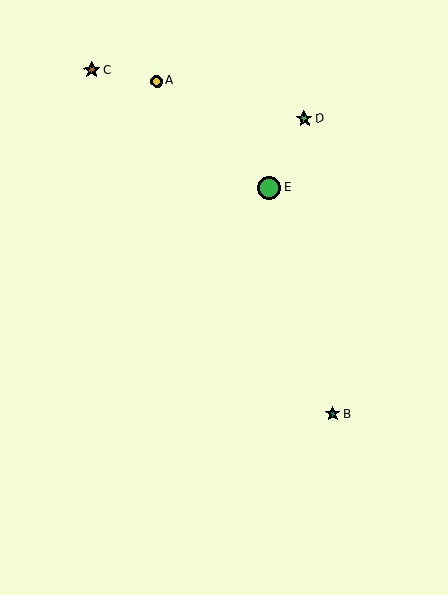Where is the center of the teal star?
The center of the teal star is at (333, 414).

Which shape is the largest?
The green circle (labeled E) is the largest.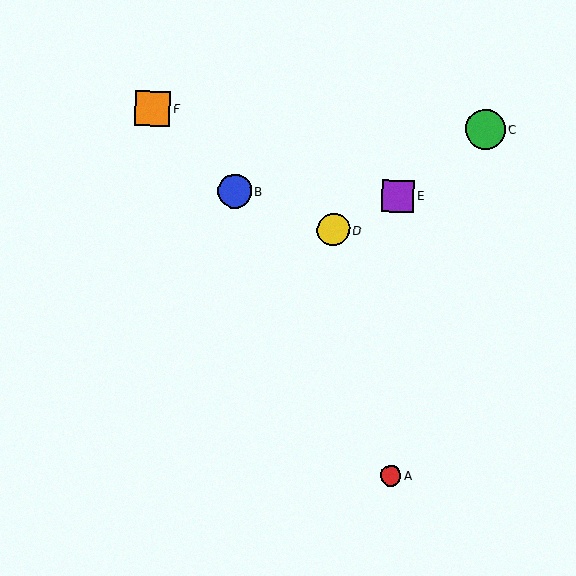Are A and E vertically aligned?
Yes, both are at x≈391.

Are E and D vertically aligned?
No, E is at x≈398 and D is at x≈333.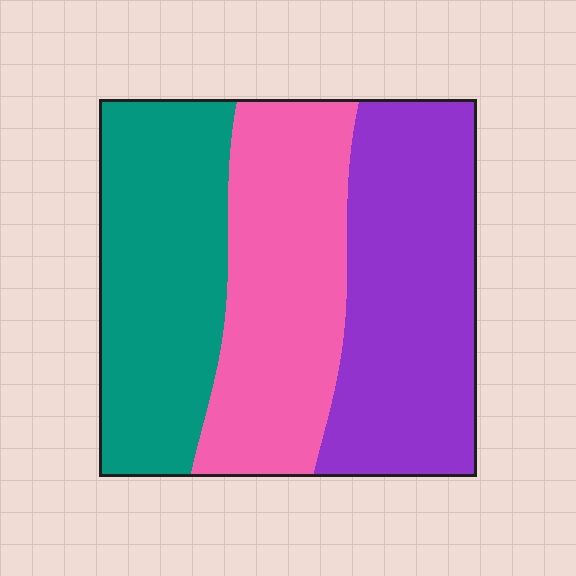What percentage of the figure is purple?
Purple takes up about three eighths (3/8) of the figure.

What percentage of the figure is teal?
Teal takes up between a sixth and a third of the figure.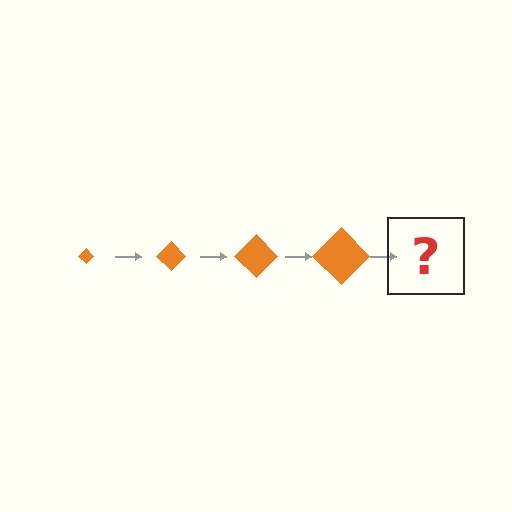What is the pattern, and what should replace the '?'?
The pattern is that the diamond gets progressively larger each step. The '?' should be an orange diamond, larger than the previous one.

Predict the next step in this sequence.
The next step is an orange diamond, larger than the previous one.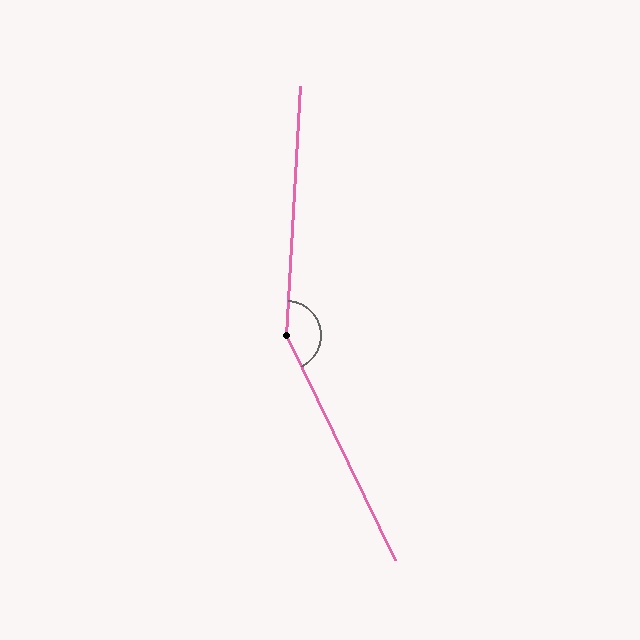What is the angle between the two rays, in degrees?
Approximately 151 degrees.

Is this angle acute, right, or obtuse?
It is obtuse.